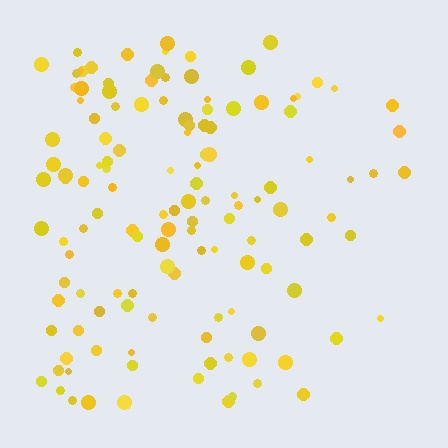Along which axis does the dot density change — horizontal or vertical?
Horizontal.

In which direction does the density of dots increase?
From right to left, with the left side densest.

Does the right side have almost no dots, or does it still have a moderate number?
Still a moderate number, just noticeably fewer than the left.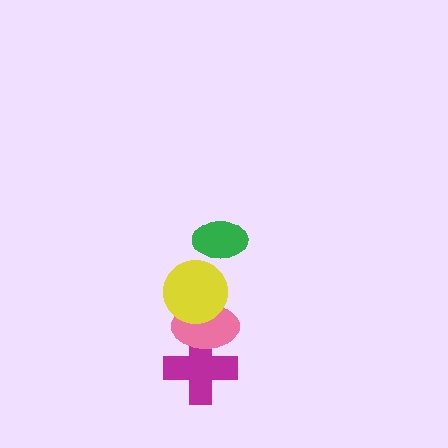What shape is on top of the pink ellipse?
The yellow circle is on top of the pink ellipse.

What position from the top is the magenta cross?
The magenta cross is 4th from the top.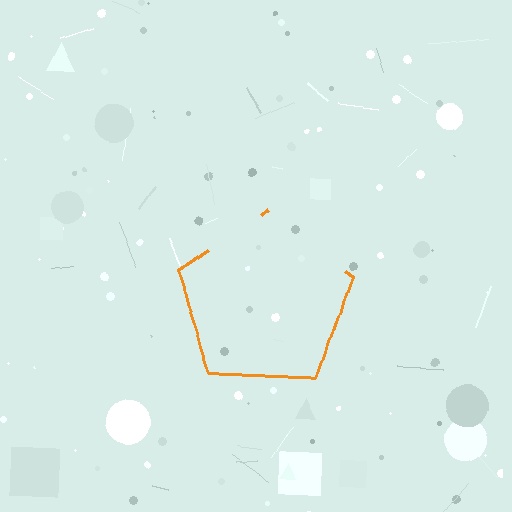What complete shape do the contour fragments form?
The contour fragments form a pentagon.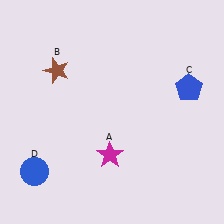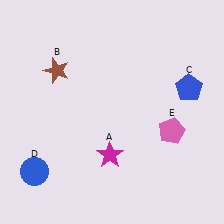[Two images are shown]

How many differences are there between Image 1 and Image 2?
There is 1 difference between the two images.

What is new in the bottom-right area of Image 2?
A pink pentagon (E) was added in the bottom-right area of Image 2.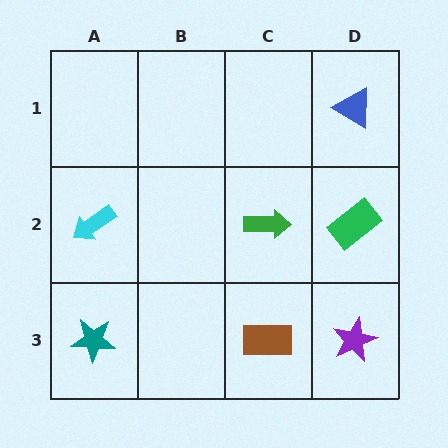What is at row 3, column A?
A teal star.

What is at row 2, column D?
A green rectangle.